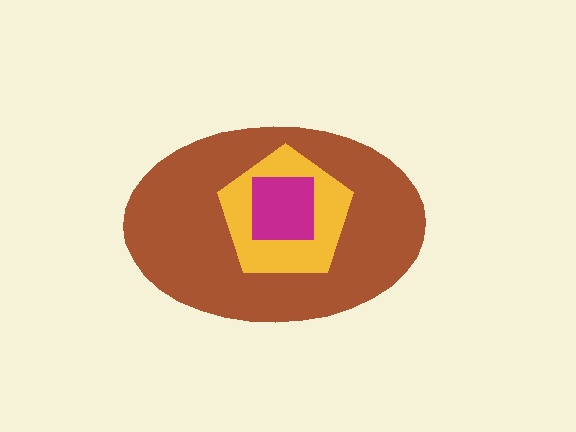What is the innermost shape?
The magenta square.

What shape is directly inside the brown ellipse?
The yellow pentagon.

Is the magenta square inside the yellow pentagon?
Yes.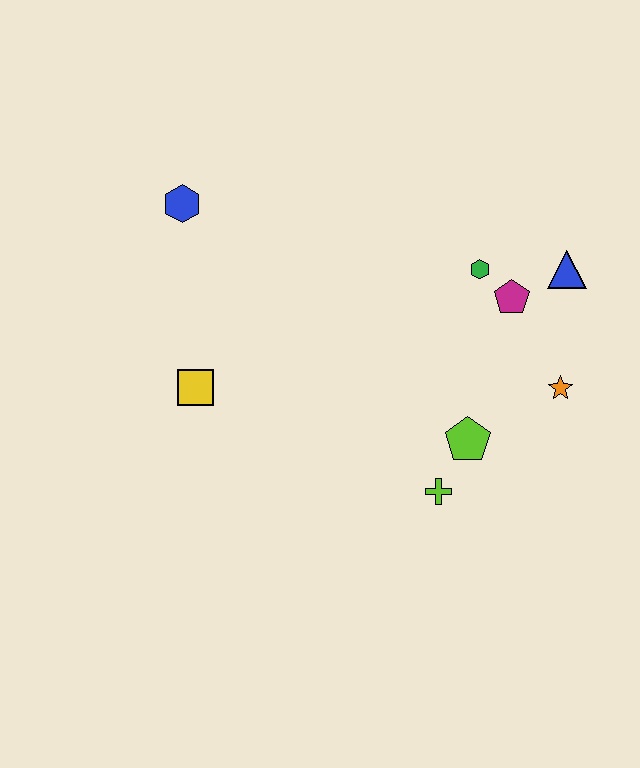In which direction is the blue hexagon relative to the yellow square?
The blue hexagon is above the yellow square.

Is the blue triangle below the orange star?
No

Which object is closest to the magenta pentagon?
The green hexagon is closest to the magenta pentagon.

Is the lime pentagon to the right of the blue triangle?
No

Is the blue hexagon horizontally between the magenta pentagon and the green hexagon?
No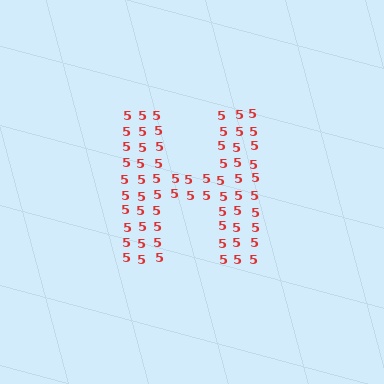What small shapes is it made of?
It is made of small digit 5's.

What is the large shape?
The large shape is the letter H.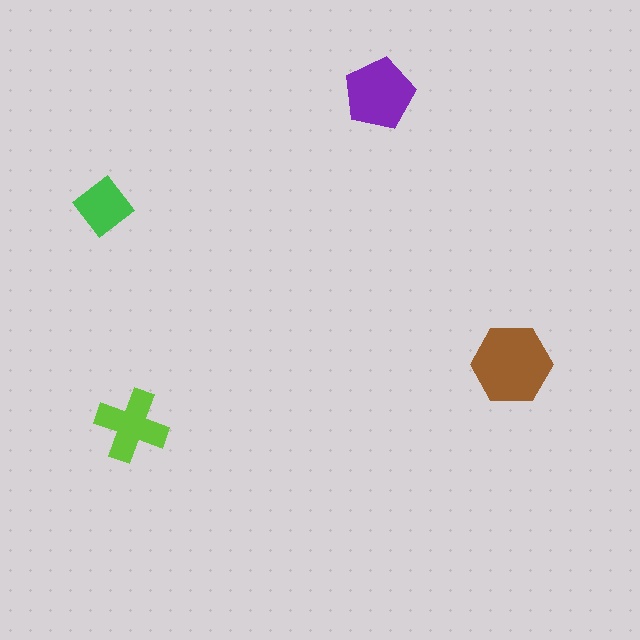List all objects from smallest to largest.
The green diamond, the lime cross, the purple pentagon, the brown hexagon.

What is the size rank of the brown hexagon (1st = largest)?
1st.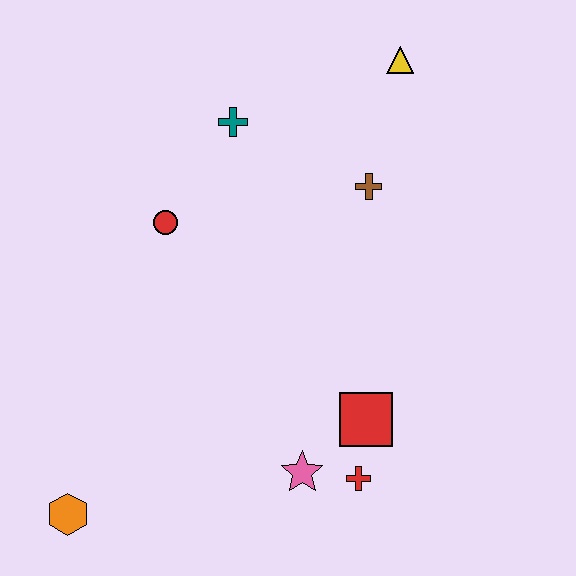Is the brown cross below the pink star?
No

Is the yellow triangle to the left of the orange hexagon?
No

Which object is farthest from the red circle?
The red cross is farthest from the red circle.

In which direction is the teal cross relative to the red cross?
The teal cross is above the red cross.